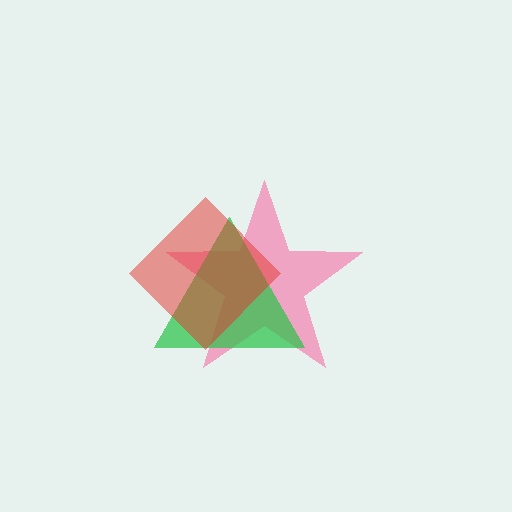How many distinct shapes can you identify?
There are 3 distinct shapes: a pink star, a green triangle, a red diamond.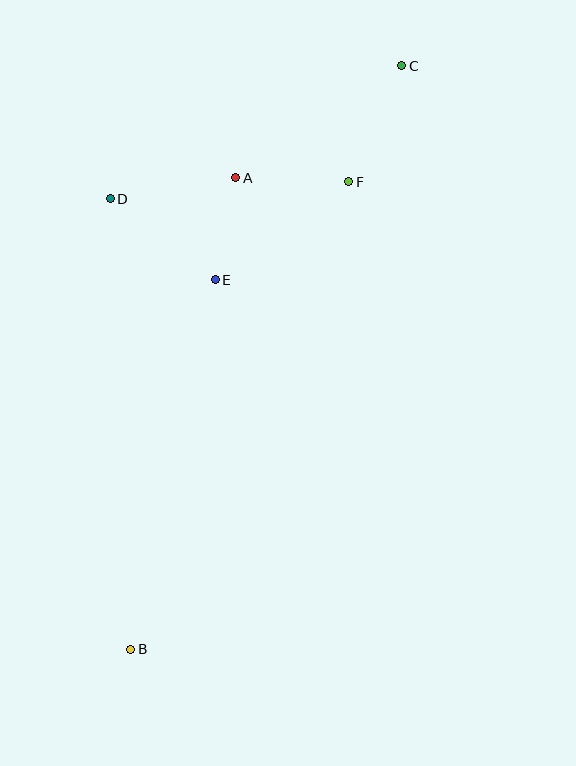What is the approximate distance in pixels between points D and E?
The distance between D and E is approximately 133 pixels.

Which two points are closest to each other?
Points A and E are closest to each other.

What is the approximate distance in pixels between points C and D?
The distance between C and D is approximately 321 pixels.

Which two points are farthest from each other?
Points B and C are farthest from each other.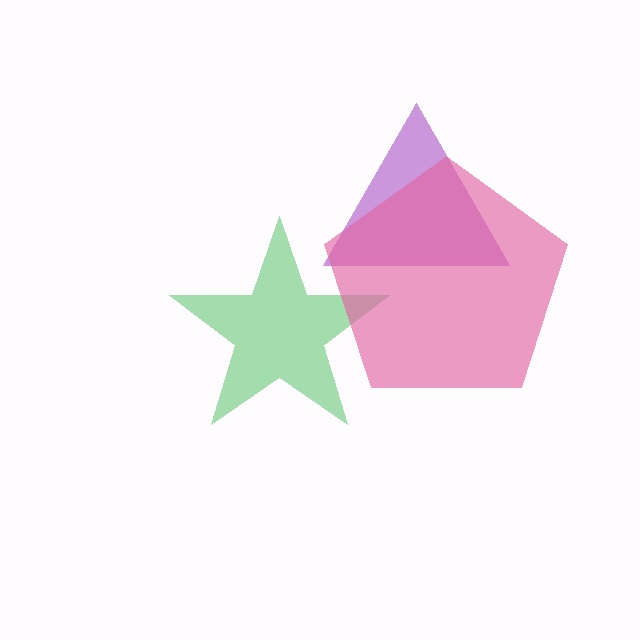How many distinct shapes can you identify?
There are 3 distinct shapes: a purple triangle, a green star, a pink pentagon.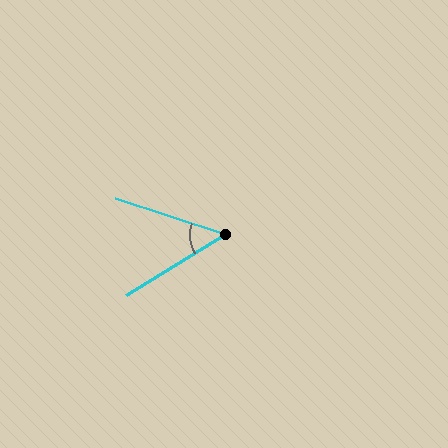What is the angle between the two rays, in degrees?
Approximately 50 degrees.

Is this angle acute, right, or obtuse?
It is acute.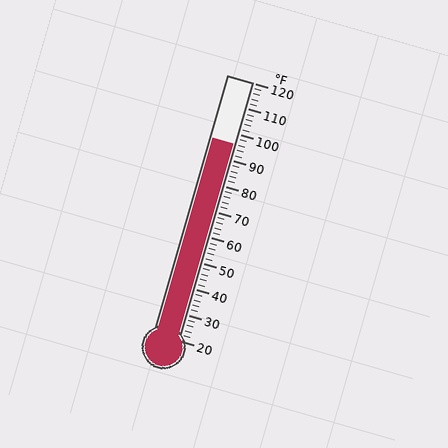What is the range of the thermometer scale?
The thermometer scale ranges from 20°F to 120°F.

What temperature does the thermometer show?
The thermometer shows approximately 96°F.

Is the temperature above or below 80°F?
The temperature is above 80°F.